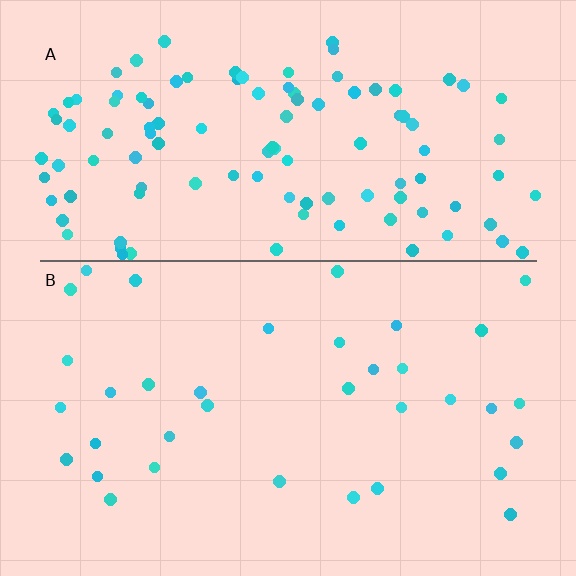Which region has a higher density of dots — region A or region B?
A (the top).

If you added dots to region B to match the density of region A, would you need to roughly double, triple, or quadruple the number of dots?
Approximately triple.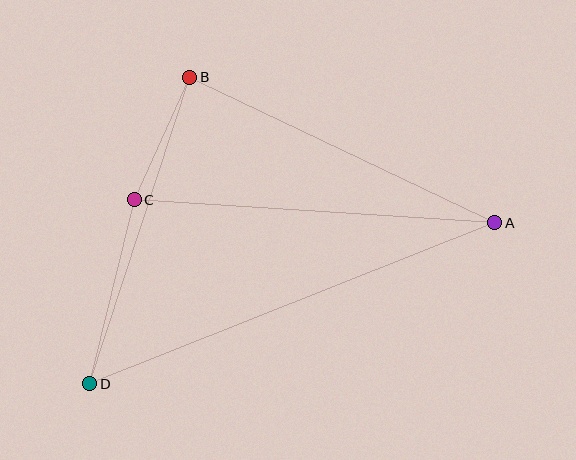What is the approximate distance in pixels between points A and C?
The distance between A and C is approximately 361 pixels.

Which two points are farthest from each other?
Points A and D are farthest from each other.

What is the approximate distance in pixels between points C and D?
The distance between C and D is approximately 189 pixels.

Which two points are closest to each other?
Points B and C are closest to each other.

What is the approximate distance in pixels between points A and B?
The distance between A and B is approximately 338 pixels.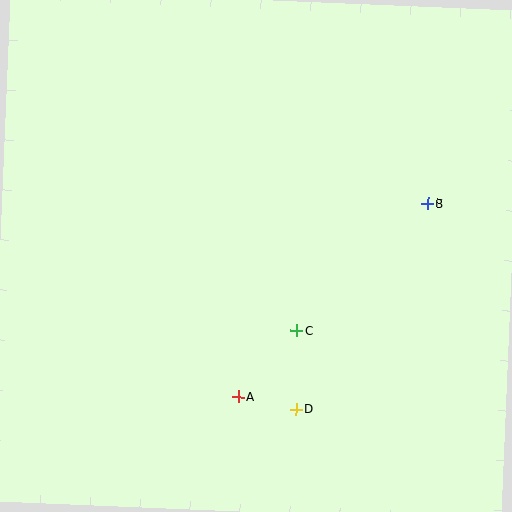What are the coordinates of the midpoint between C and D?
The midpoint between C and D is at (296, 370).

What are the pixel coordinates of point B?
Point B is at (427, 203).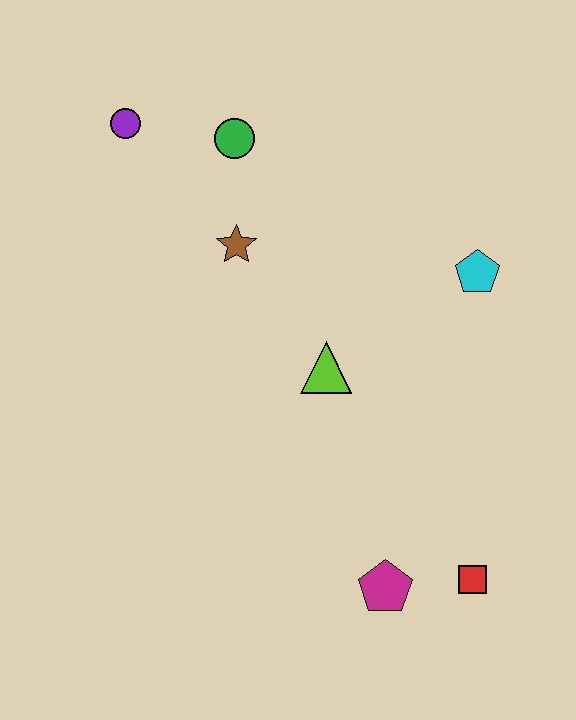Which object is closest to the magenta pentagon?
The red square is closest to the magenta pentagon.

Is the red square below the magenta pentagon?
No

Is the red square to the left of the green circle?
No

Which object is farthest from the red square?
The purple circle is farthest from the red square.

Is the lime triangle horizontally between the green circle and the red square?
Yes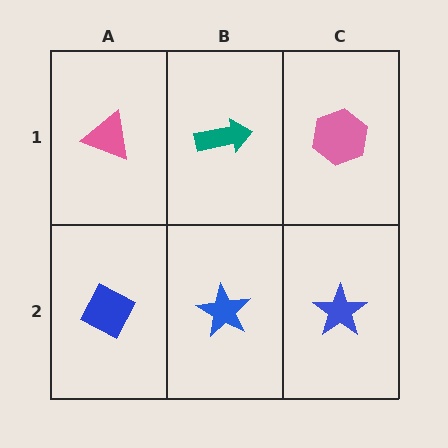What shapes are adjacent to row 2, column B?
A teal arrow (row 1, column B), a blue diamond (row 2, column A), a blue star (row 2, column C).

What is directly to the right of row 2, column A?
A blue star.